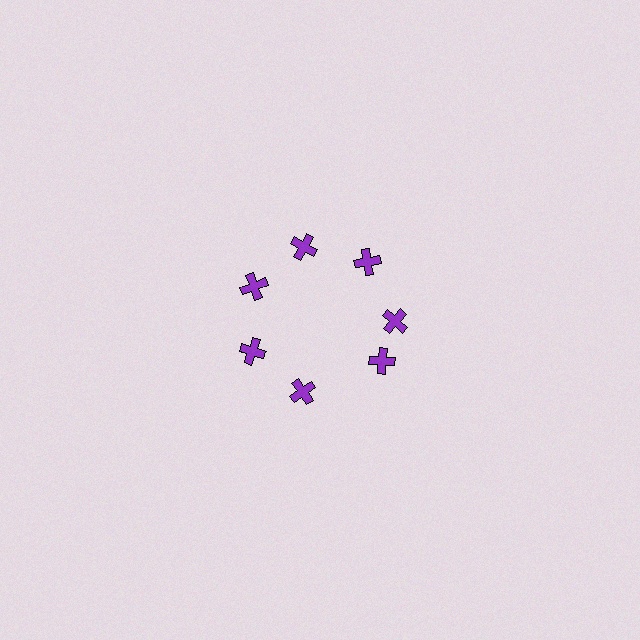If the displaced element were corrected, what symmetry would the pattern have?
It would have 7-fold rotational symmetry — the pattern would map onto itself every 51 degrees.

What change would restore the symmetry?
The symmetry would be restored by rotating it back into even spacing with its neighbors so that all 7 crosses sit at equal angles and equal distance from the center.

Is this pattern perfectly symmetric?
No. The 7 purple crosses are arranged in a ring, but one element near the 5 o'clock position is rotated out of alignment along the ring, breaking the 7-fold rotational symmetry.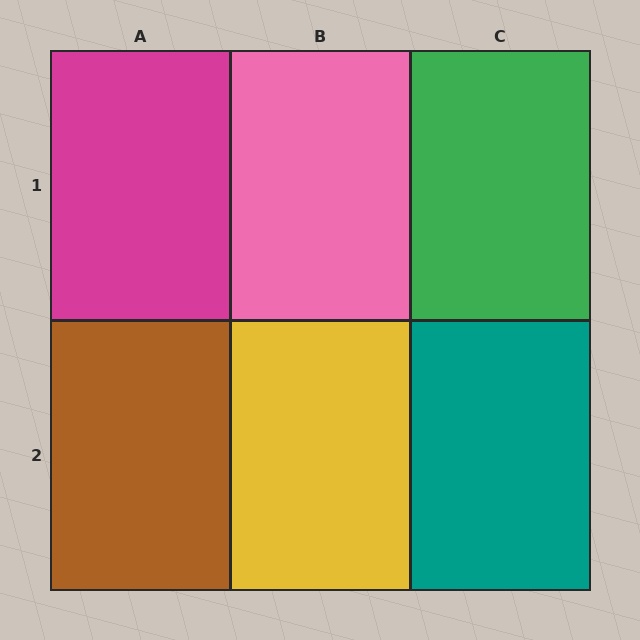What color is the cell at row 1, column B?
Pink.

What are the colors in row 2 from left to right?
Brown, yellow, teal.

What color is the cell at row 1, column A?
Magenta.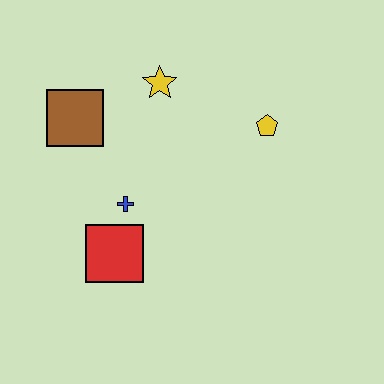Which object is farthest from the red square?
The yellow pentagon is farthest from the red square.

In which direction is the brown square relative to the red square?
The brown square is above the red square.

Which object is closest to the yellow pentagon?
The yellow star is closest to the yellow pentagon.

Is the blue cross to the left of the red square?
No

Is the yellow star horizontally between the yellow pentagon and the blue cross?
Yes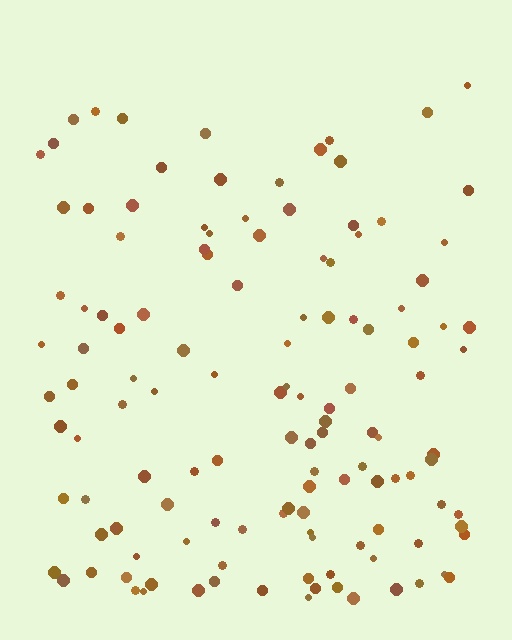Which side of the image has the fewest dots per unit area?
The top.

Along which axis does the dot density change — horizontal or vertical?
Vertical.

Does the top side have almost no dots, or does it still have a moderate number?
Still a moderate number, just noticeably fewer than the bottom.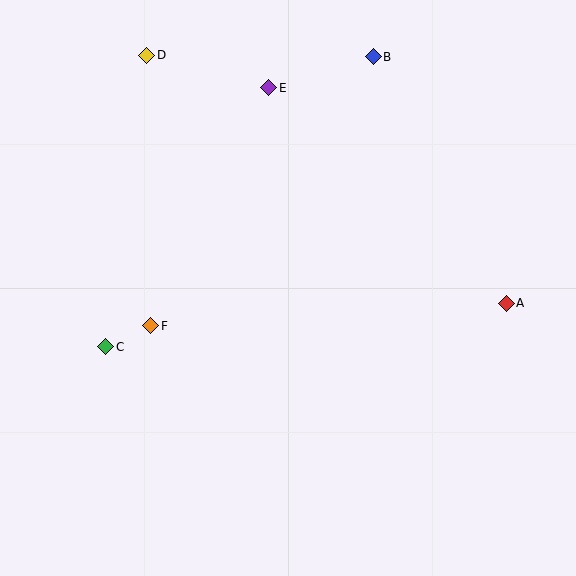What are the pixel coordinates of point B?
Point B is at (373, 57).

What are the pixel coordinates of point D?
Point D is at (147, 55).